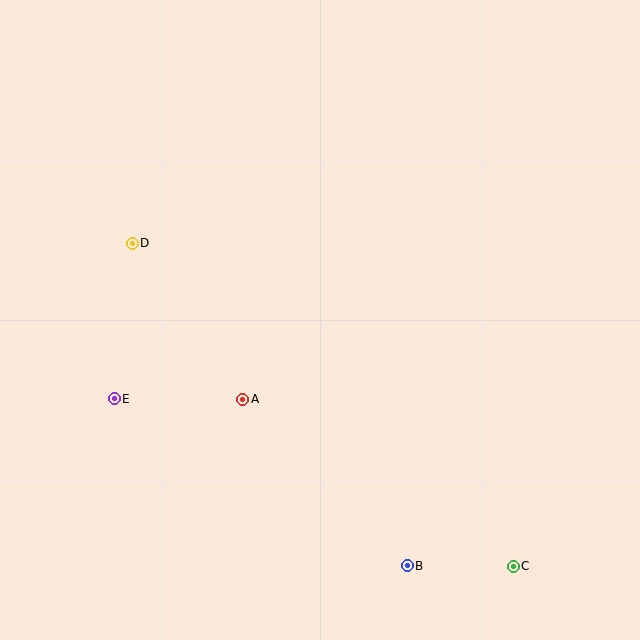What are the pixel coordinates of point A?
Point A is at (243, 399).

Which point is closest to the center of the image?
Point A at (243, 399) is closest to the center.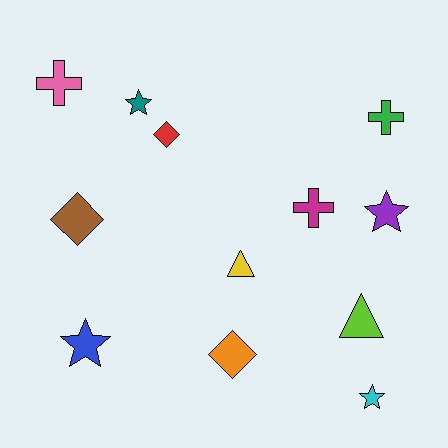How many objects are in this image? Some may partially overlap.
There are 12 objects.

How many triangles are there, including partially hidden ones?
There are 2 triangles.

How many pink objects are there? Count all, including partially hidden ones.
There is 1 pink object.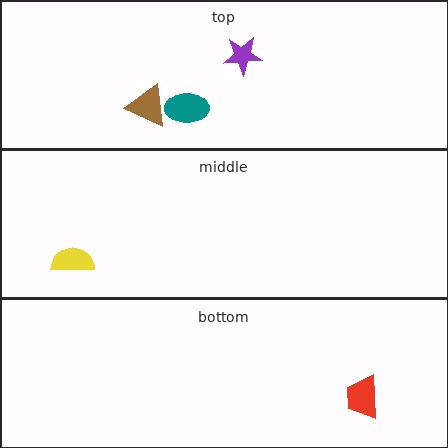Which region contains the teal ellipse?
The top region.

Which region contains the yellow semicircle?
The middle region.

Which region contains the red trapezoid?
The bottom region.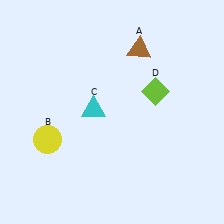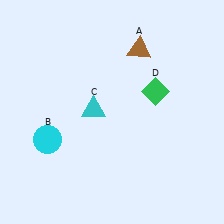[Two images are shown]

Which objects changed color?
B changed from yellow to cyan. D changed from lime to green.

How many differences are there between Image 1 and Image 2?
There are 2 differences between the two images.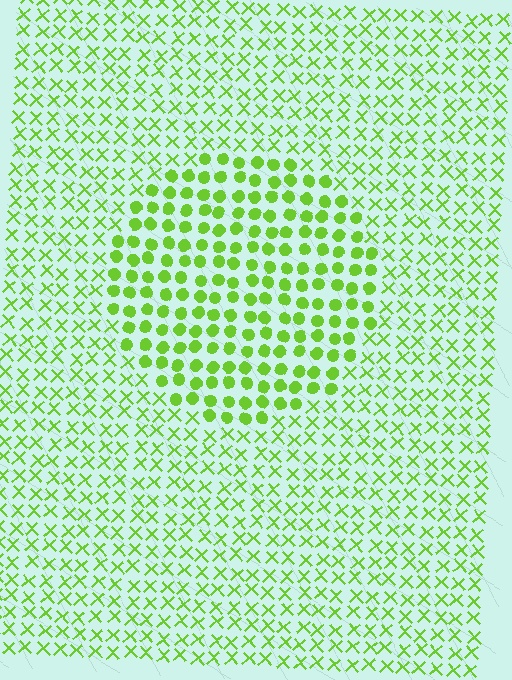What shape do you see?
I see a circle.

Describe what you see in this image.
The image is filled with small lime elements arranged in a uniform grid. A circle-shaped region contains circles, while the surrounding area contains X marks. The boundary is defined purely by the change in element shape.